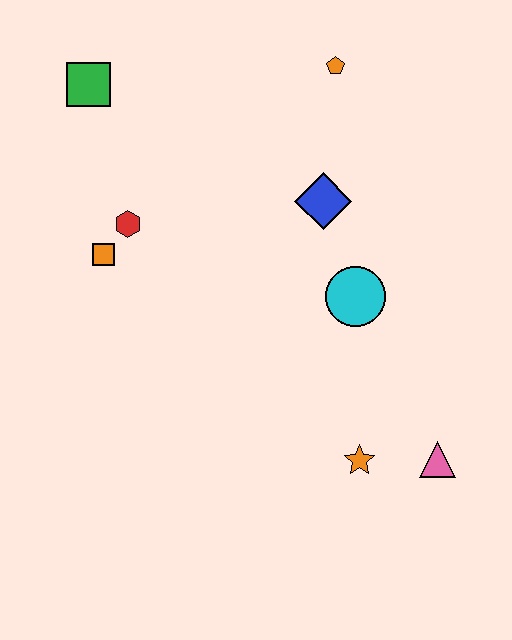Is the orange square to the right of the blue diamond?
No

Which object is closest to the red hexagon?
The orange square is closest to the red hexagon.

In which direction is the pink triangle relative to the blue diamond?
The pink triangle is below the blue diamond.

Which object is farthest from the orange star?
The green square is farthest from the orange star.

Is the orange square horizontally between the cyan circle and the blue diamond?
No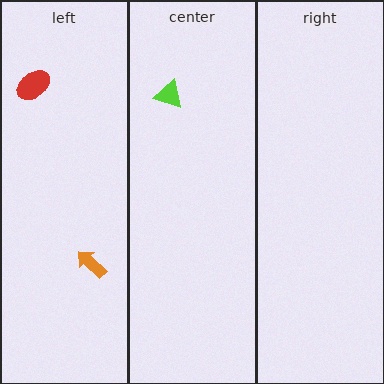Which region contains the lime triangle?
The center region.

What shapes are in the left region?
The red ellipse, the orange arrow.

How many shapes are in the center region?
1.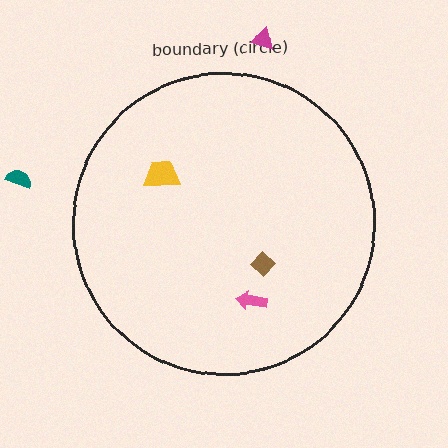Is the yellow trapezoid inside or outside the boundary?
Inside.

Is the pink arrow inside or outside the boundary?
Inside.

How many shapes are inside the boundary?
3 inside, 2 outside.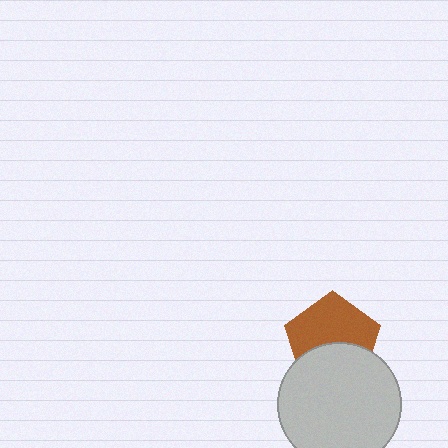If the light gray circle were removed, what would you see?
You would see the complete brown pentagon.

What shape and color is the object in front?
The object in front is a light gray circle.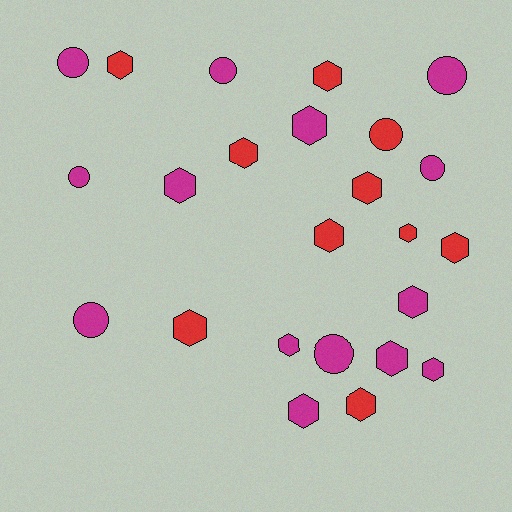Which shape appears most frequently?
Hexagon, with 16 objects.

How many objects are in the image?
There are 24 objects.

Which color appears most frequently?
Magenta, with 14 objects.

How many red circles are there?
There is 1 red circle.